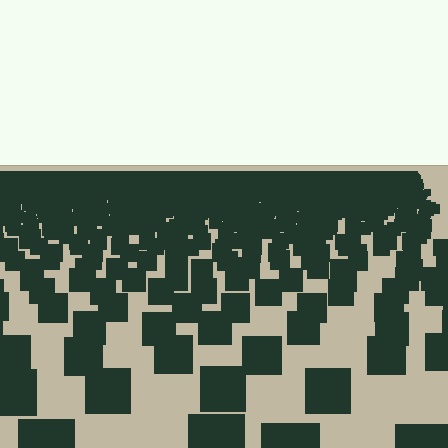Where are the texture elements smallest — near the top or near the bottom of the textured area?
Near the top.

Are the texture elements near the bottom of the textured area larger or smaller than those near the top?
Larger. Near the bottom, elements are closer to the viewer and appear at a bigger on-screen size.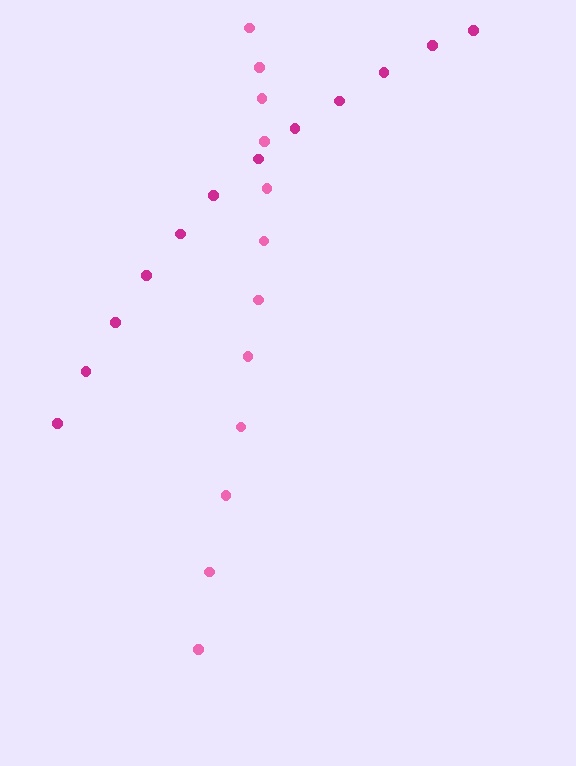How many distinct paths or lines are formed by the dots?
There are 2 distinct paths.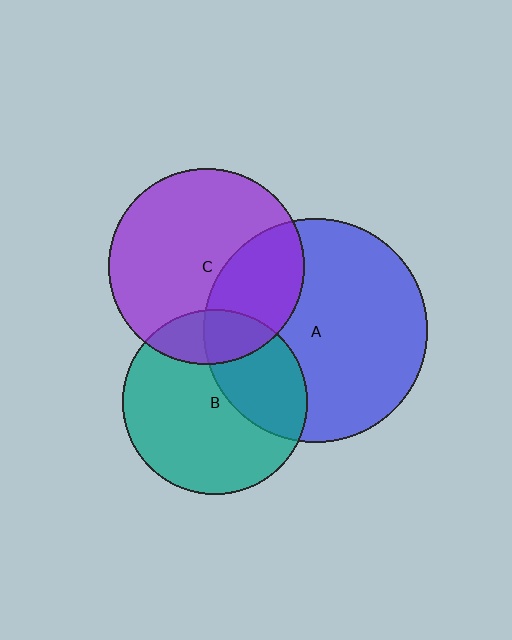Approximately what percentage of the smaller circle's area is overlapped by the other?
Approximately 30%.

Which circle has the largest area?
Circle A (blue).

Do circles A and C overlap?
Yes.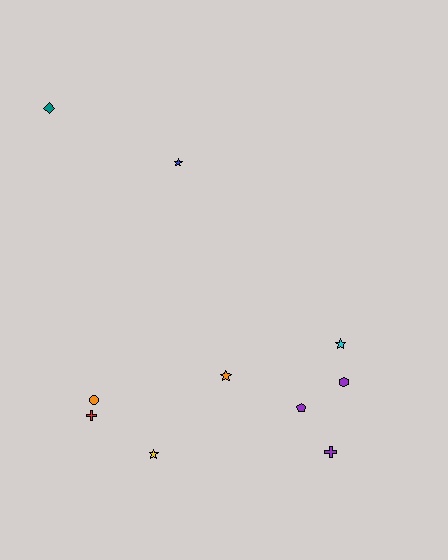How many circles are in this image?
There is 1 circle.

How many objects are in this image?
There are 10 objects.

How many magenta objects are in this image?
There are no magenta objects.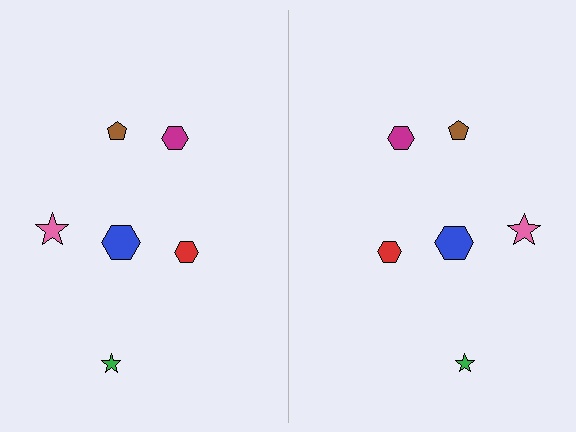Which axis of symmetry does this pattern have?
The pattern has a vertical axis of symmetry running through the center of the image.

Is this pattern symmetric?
Yes, this pattern has bilateral (reflection) symmetry.